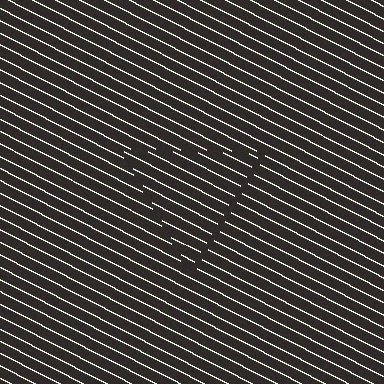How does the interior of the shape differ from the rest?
The interior of the shape contains the same grating, shifted by half a period — the contour is defined by the phase discontinuity where line-ends from the inner and outer gratings abut.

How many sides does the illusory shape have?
3 sides — the line-ends trace a triangle.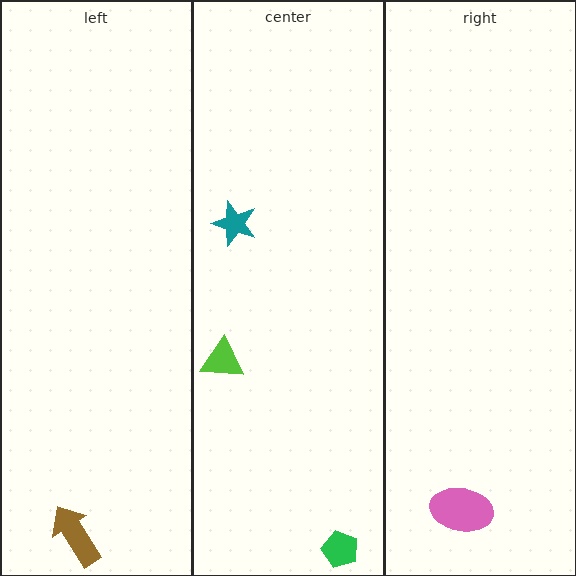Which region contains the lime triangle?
The center region.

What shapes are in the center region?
The teal star, the lime triangle, the green pentagon.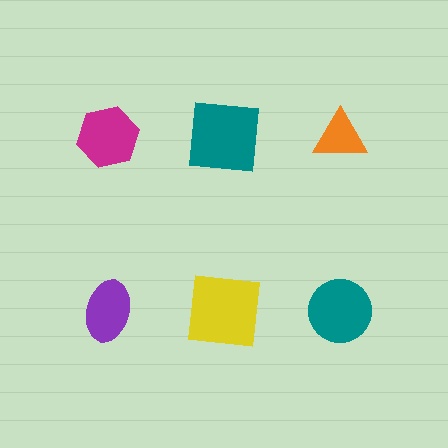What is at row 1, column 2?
A teal square.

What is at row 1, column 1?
A magenta hexagon.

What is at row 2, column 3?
A teal circle.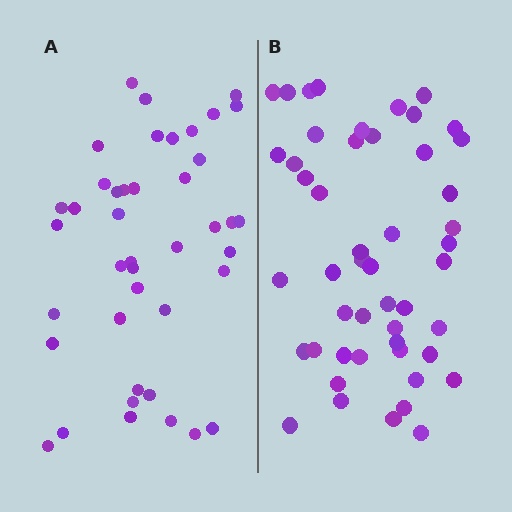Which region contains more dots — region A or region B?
Region B (the right region) has more dots.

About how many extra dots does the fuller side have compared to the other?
Region B has roughly 8 or so more dots than region A.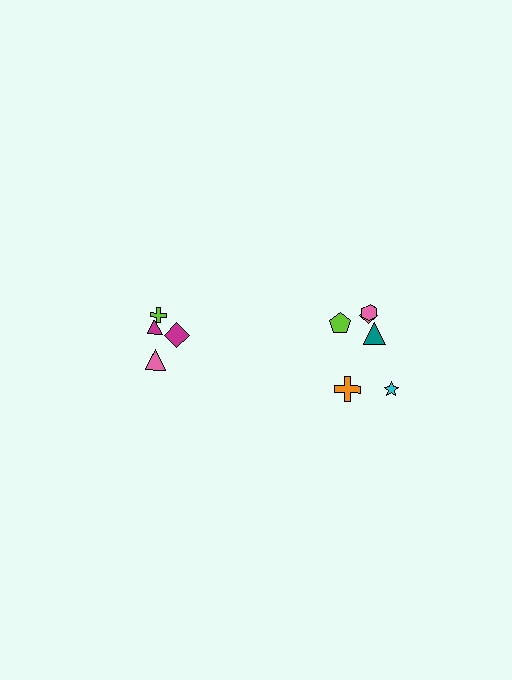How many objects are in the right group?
There are 6 objects.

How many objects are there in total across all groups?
There are 10 objects.